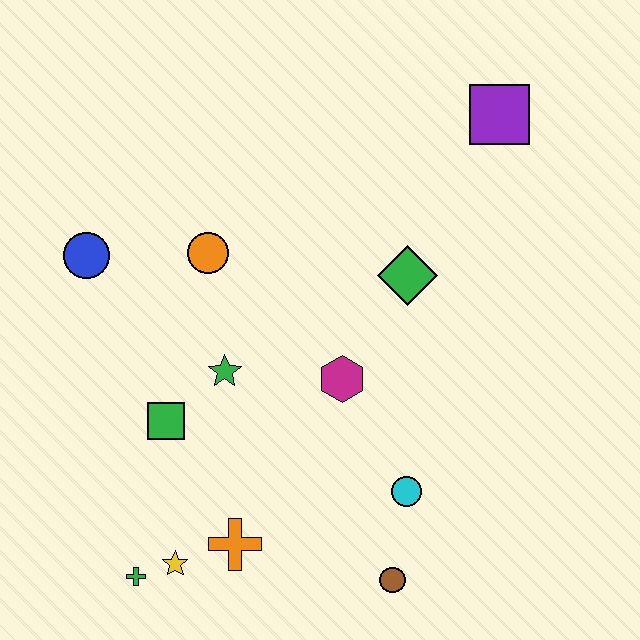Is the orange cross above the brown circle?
Yes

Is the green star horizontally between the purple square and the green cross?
Yes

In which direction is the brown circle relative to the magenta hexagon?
The brown circle is below the magenta hexagon.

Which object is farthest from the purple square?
The green cross is farthest from the purple square.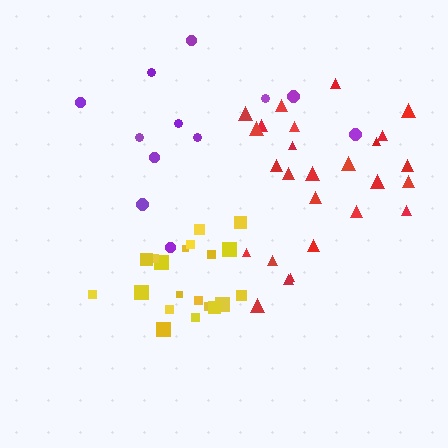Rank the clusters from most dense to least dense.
yellow, red, purple.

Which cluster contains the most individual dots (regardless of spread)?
Red (26).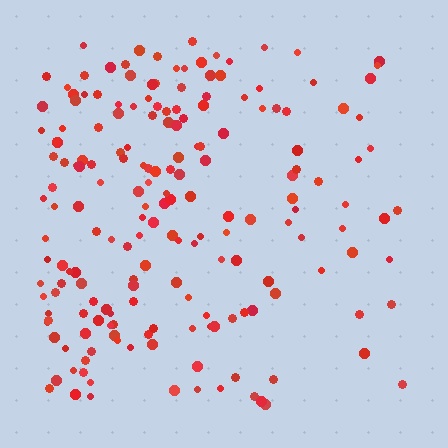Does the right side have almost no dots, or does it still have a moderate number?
Still a moderate number, just noticeably fewer than the left.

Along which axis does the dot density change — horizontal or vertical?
Horizontal.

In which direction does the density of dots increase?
From right to left, with the left side densest.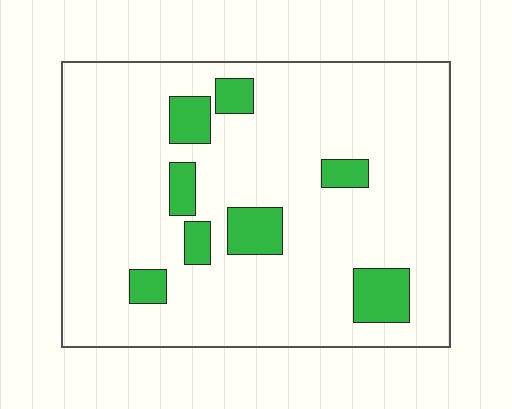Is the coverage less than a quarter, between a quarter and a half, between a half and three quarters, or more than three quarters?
Less than a quarter.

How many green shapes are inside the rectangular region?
8.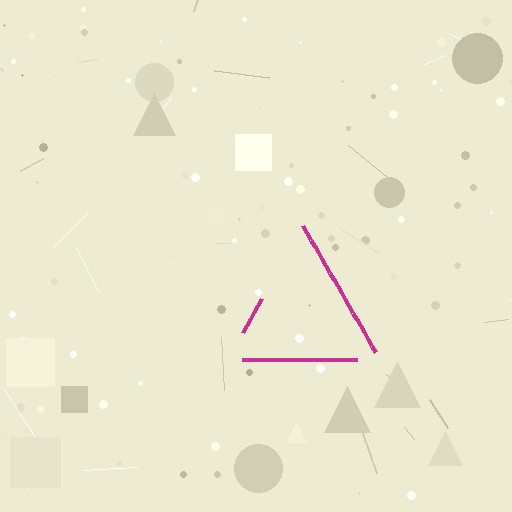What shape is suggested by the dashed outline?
The dashed outline suggests a triangle.